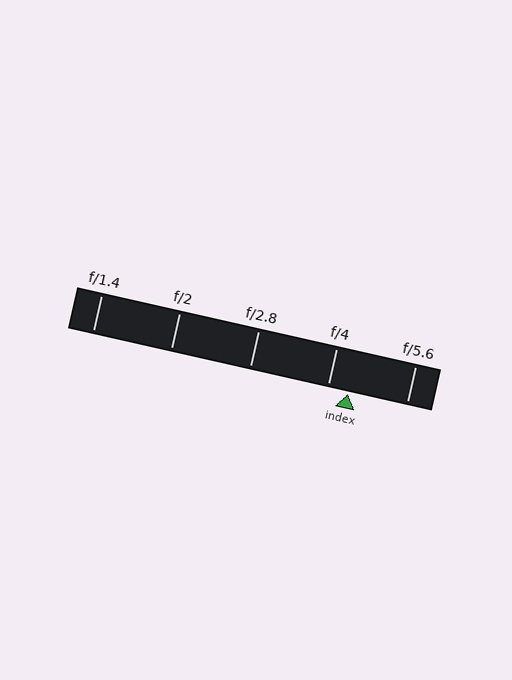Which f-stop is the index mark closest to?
The index mark is closest to f/4.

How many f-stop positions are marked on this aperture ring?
There are 5 f-stop positions marked.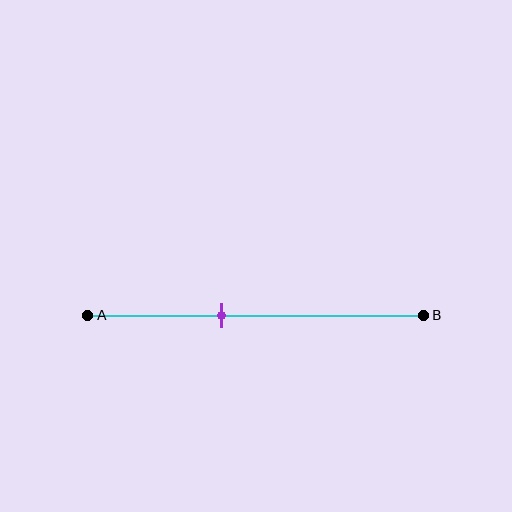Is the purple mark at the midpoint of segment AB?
No, the mark is at about 40% from A, not at the 50% midpoint.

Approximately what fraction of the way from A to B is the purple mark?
The purple mark is approximately 40% of the way from A to B.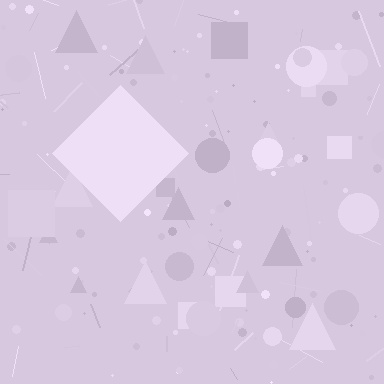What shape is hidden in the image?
A diamond is hidden in the image.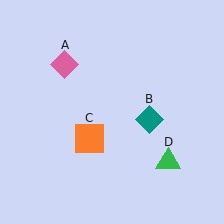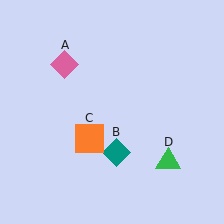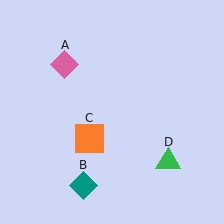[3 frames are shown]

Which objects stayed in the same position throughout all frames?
Pink diamond (object A) and orange square (object C) and green triangle (object D) remained stationary.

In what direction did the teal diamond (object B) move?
The teal diamond (object B) moved down and to the left.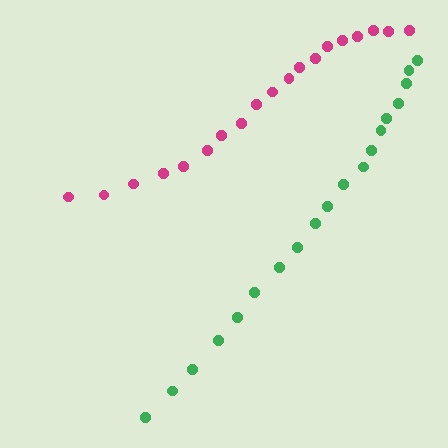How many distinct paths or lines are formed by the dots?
There are 2 distinct paths.